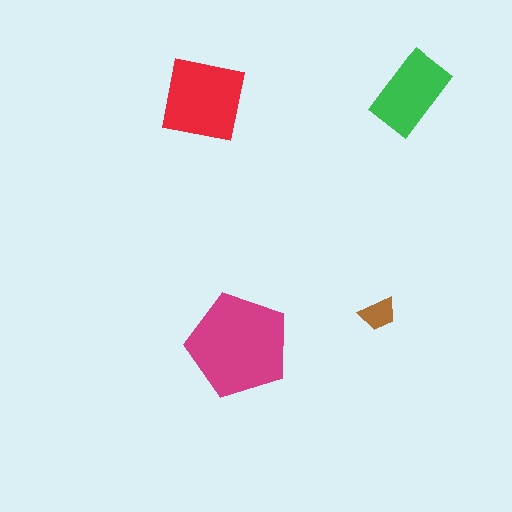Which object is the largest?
The magenta pentagon.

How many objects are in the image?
There are 4 objects in the image.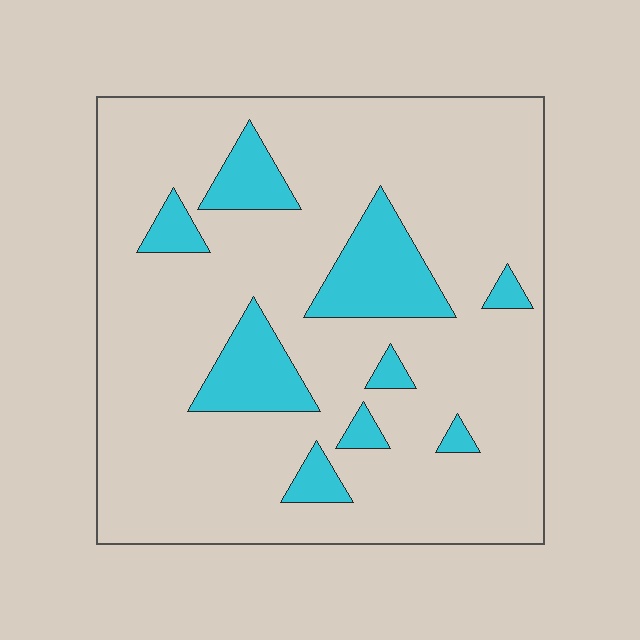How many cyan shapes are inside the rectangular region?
9.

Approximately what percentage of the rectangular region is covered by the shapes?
Approximately 15%.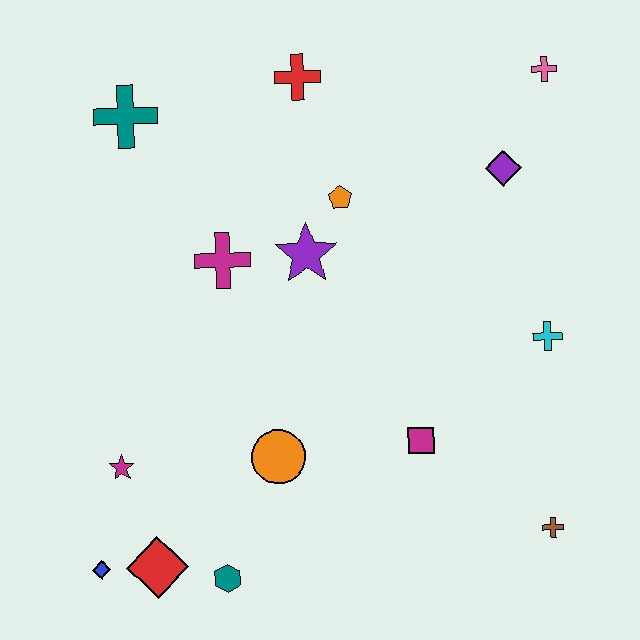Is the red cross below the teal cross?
No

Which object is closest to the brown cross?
The magenta square is closest to the brown cross.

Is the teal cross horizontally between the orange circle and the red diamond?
No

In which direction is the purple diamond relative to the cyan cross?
The purple diamond is above the cyan cross.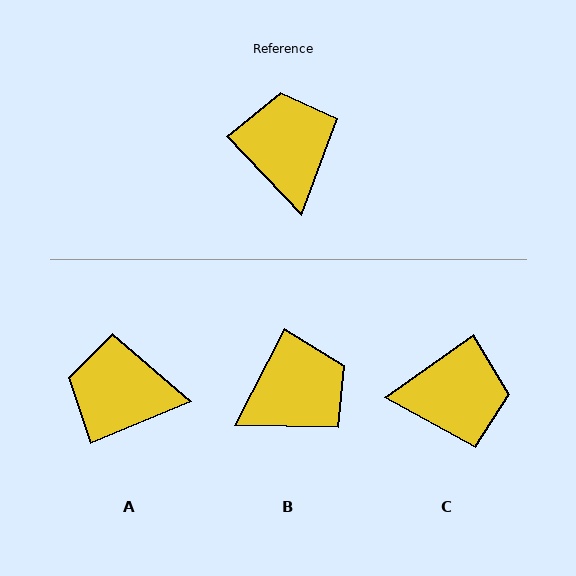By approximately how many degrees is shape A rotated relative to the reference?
Approximately 69 degrees counter-clockwise.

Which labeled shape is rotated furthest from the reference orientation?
C, about 99 degrees away.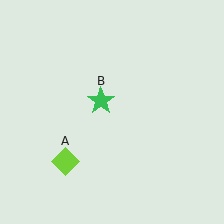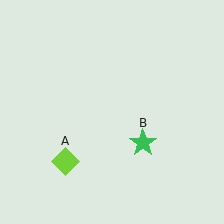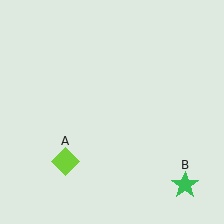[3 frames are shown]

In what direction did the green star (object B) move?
The green star (object B) moved down and to the right.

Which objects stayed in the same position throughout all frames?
Lime diamond (object A) remained stationary.